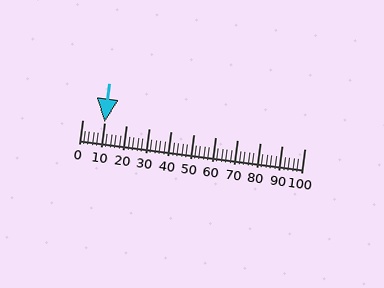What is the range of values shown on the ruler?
The ruler shows values from 0 to 100.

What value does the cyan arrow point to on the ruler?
The cyan arrow points to approximately 10.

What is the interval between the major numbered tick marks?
The major tick marks are spaced 10 units apart.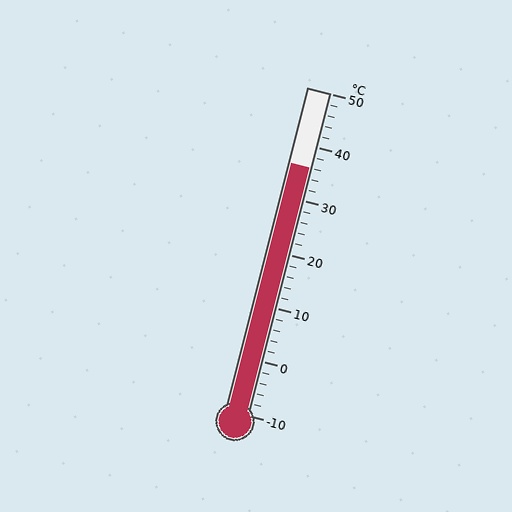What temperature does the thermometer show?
The thermometer shows approximately 36°C.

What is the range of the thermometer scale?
The thermometer scale ranges from -10°C to 50°C.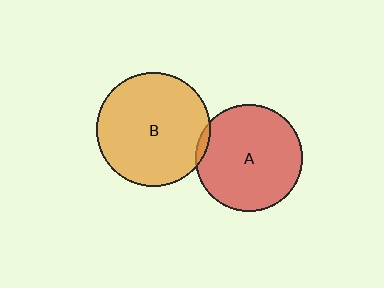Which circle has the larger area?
Circle B (orange).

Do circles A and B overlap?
Yes.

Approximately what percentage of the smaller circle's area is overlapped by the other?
Approximately 5%.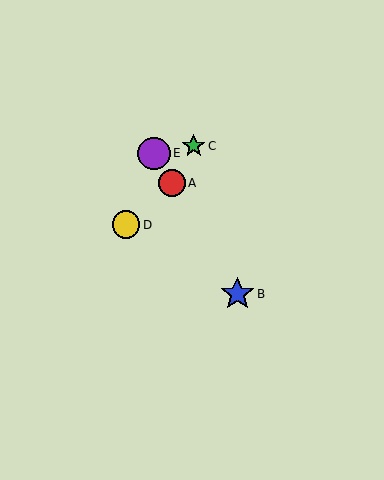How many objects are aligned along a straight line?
3 objects (A, B, E) are aligned along a straight line.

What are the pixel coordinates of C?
Object C is at (194, 146).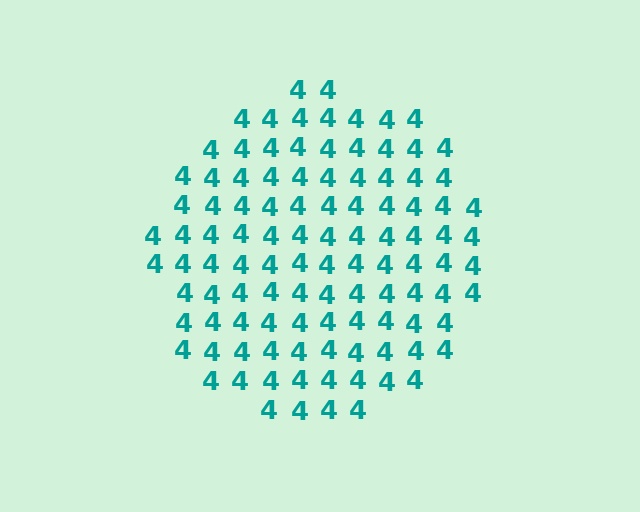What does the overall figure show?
The overall figure shows a circle.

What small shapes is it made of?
It is made of small digit 4's.